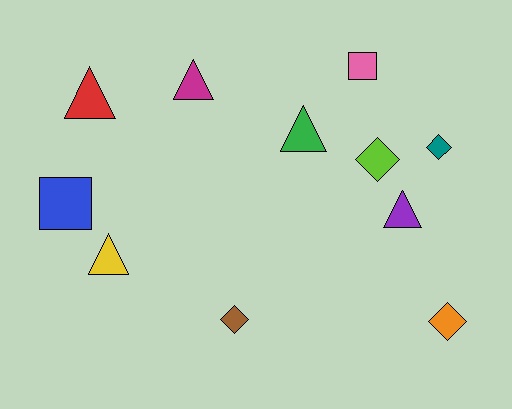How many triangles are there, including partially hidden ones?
There are 5 triangles.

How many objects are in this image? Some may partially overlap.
There are 11 objects.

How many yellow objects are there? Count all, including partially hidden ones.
There is 1 yellow object.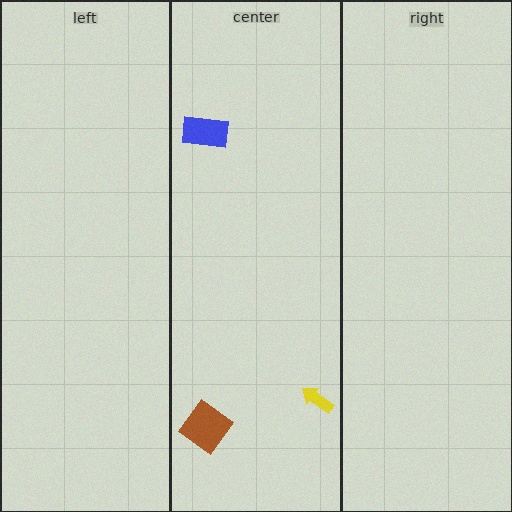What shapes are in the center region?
The yellow arrow, the blue rectangle, the brown diamond.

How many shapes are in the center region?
3.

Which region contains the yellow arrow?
The center region.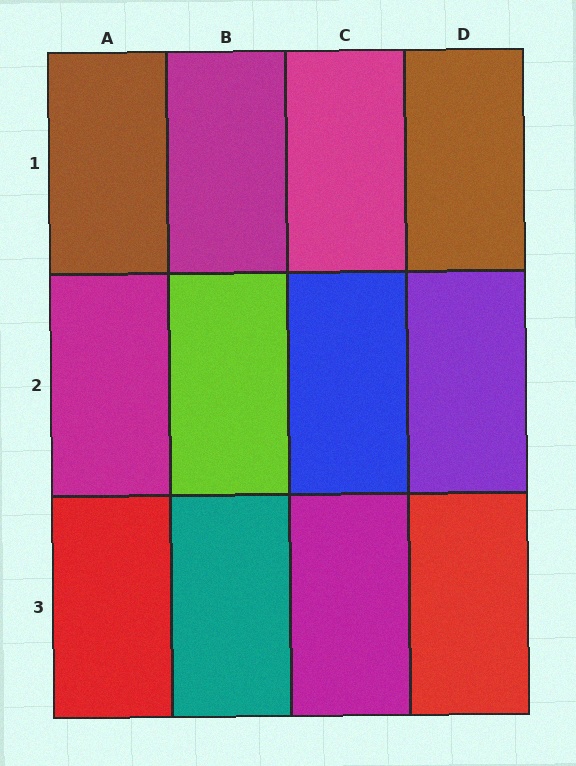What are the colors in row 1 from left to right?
Brown, magenta, magenta, brown.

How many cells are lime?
1 cell is lime.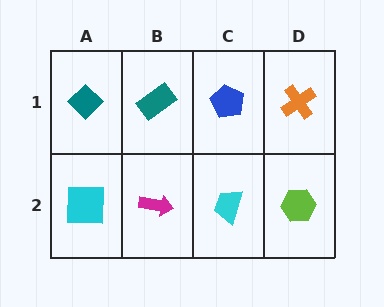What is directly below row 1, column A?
A cyan square.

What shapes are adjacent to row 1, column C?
A cyan trapezoid (row 2, column C), a teal rectangle (row 1, column B), an orange cross (row 1, column D).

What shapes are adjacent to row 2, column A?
A teal diamond (row 1, column A), a magenta arrow (row 2, column B).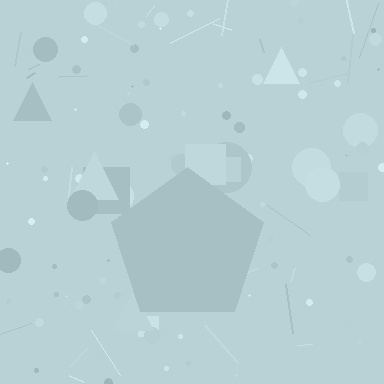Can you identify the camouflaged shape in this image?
The camouflaged shape is a pentagon.